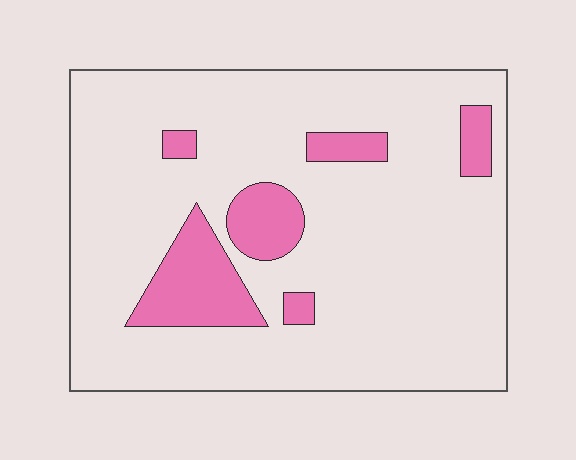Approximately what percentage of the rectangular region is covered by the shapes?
Approximately 15%.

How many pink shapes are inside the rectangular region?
6.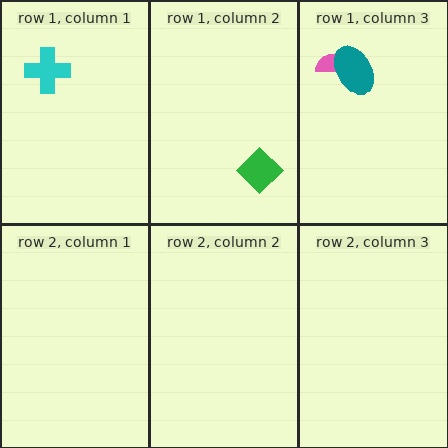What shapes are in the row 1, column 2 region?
The green diamond.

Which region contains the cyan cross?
The row 1, column 1 region.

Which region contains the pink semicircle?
The row 1, column 3 region.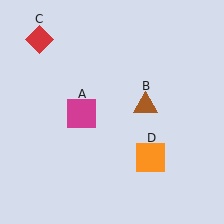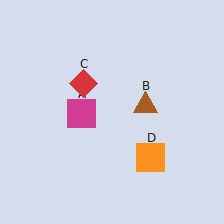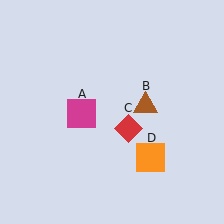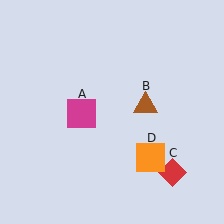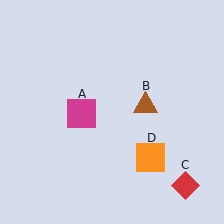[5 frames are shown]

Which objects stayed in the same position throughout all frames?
Magenta square (object A) and brown triangle (object B) and orange square (object D) remained stationary.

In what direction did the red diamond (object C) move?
The red diamond (object C) moved down and to the right.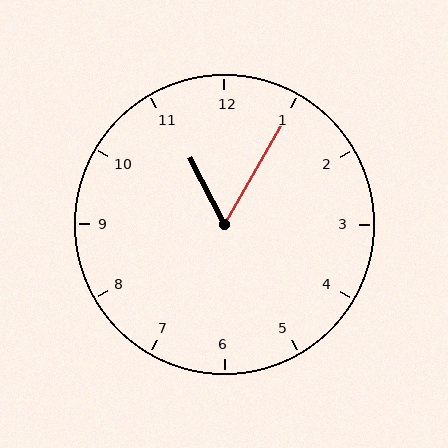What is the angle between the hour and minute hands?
Approximately 58 degrees.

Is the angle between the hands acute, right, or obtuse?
It is acute.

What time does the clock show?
11:05.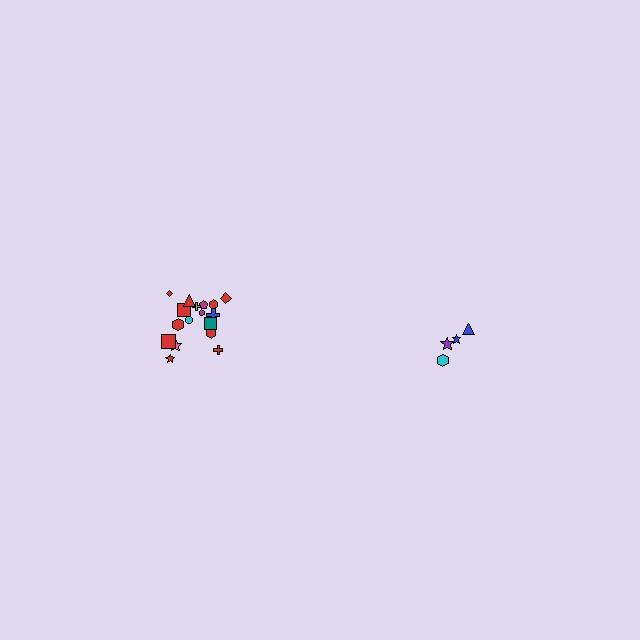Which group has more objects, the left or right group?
The left group.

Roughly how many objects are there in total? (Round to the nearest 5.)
Roughly 20 objects in total.